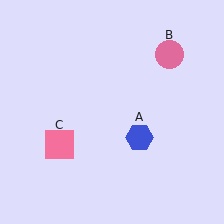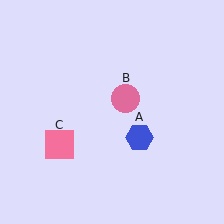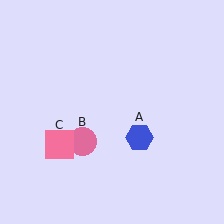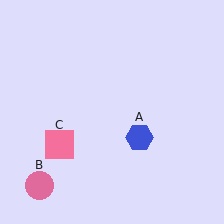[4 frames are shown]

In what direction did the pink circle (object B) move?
The pink circle (object B) moved down and to the left.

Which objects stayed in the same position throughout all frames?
Blue hexagon (object A) and pink square (object C) remained stationary.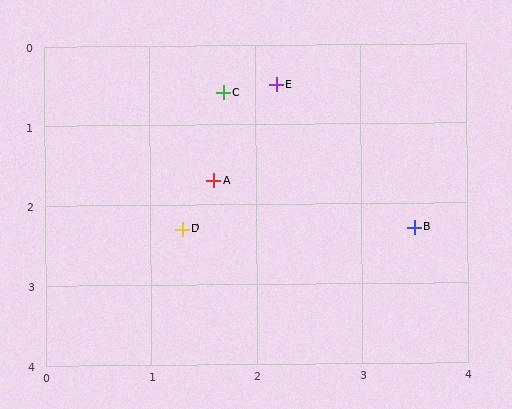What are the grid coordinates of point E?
Point E is at approximately (2.2, 0.5).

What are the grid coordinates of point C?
Point C is at approximately (1.7, 0.6).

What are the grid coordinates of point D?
Point D is at approximately (1.3, 2.3).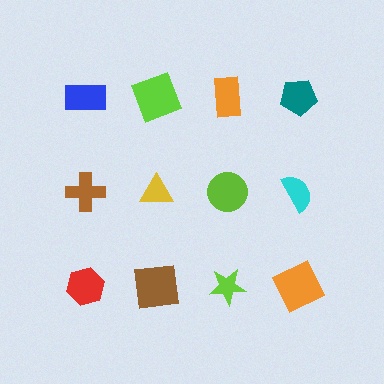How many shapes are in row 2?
4 shapes.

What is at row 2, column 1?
A brown cross.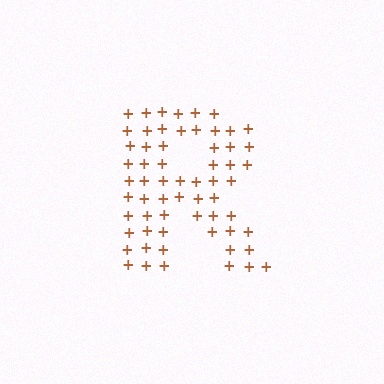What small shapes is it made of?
It is made of small plus signs.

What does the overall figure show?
The overall figure shows the letter R.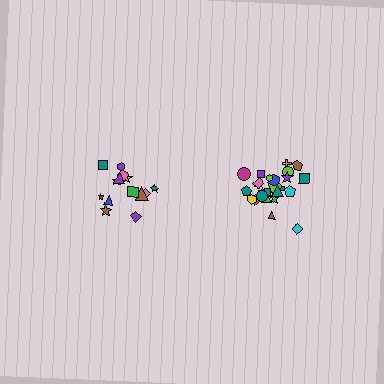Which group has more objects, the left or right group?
The right group.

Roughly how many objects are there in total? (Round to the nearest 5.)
Roughly 40 objects in total.